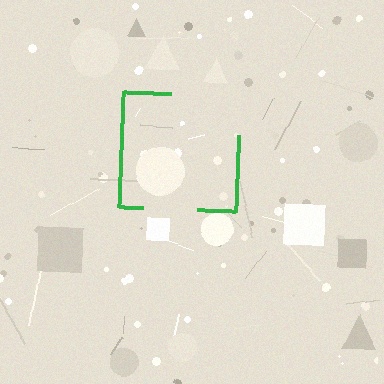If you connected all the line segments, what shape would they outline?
They would outline a square.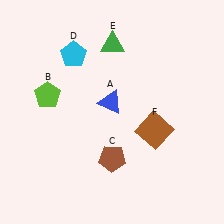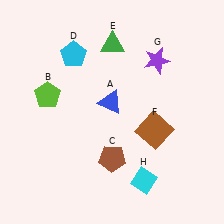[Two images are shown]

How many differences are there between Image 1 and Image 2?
There are 2 differences between the two images.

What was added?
A purple star (G), a cyan diamond (H) were added in Image 2.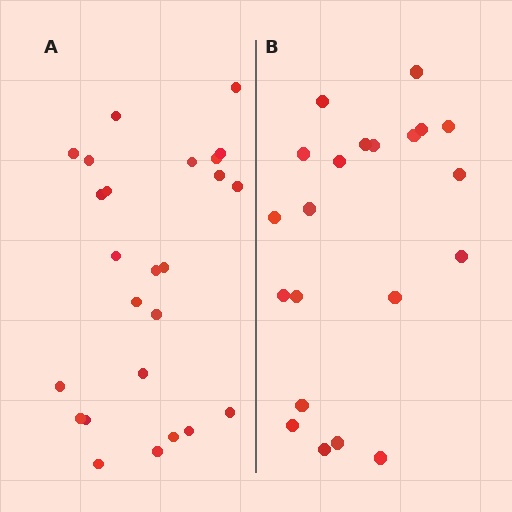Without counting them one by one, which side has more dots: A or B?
Region A (the left region) has more dots.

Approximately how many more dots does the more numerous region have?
Region A has about 4 more dots than region B.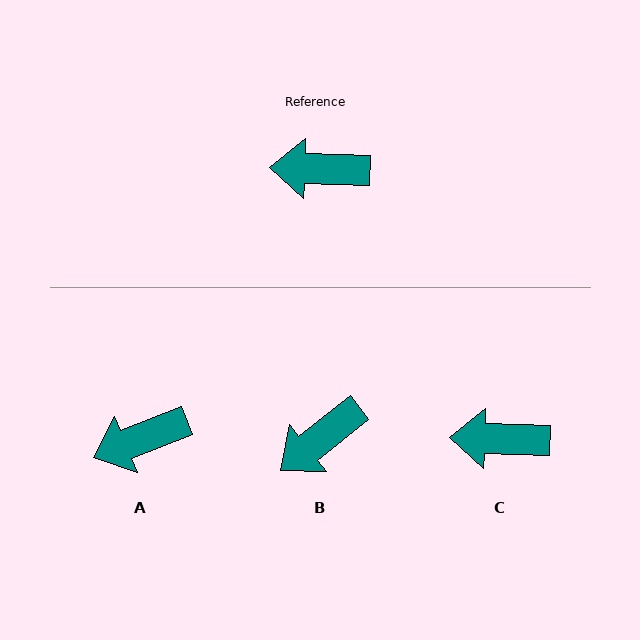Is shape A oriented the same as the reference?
No, it is off by about 23 degrees.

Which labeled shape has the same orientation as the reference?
C.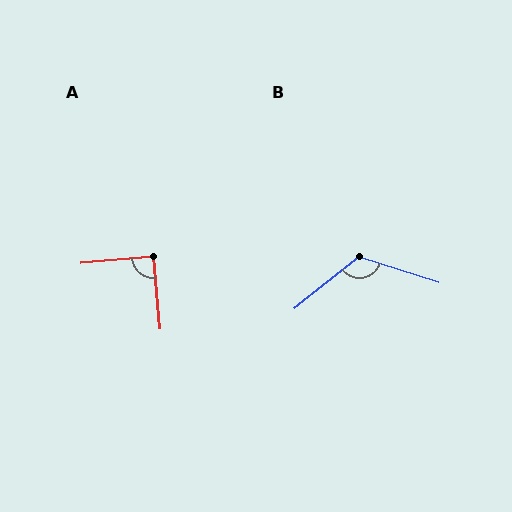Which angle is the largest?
B, at approximately 124 degrees.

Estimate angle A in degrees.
Approximately 90 degrees.